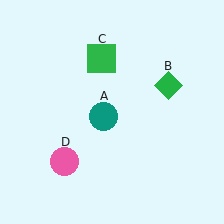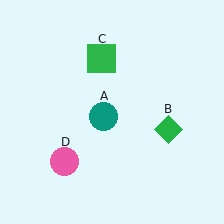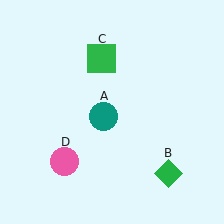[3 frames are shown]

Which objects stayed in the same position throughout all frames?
Teal circle (object A) and green square (object C) and pink circle (object D) remained stationary.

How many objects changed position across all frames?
1 object changed position: green diamond (object B).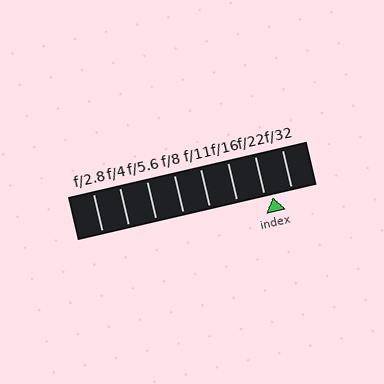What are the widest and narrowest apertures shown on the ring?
The widest aperture shown is f/2.8 and the narrowest is f/32.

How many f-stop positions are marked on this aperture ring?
There are 8 f-stop positions marked.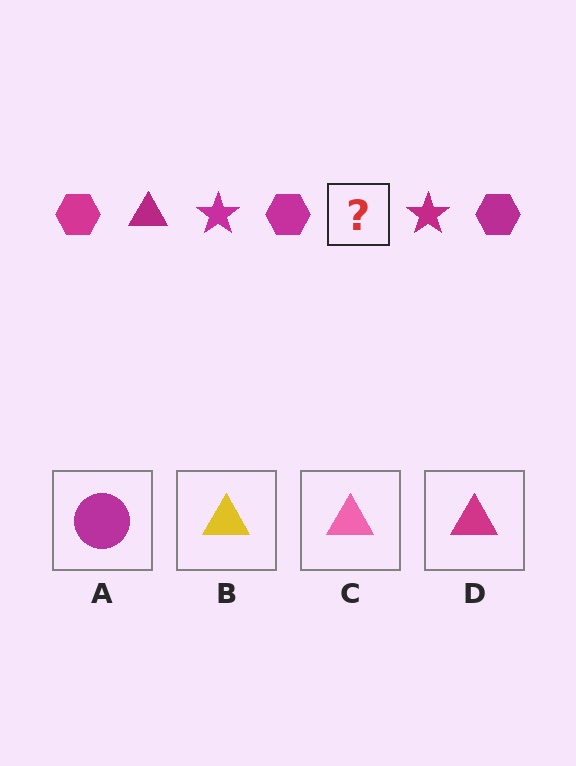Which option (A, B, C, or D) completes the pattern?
D.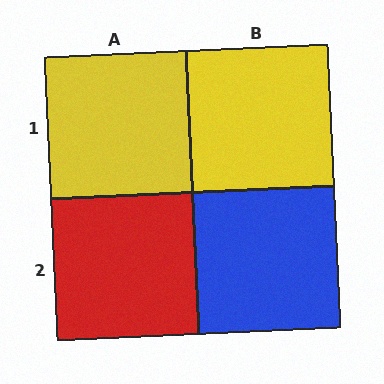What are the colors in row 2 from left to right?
Red, blue.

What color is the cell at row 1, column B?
Yellow.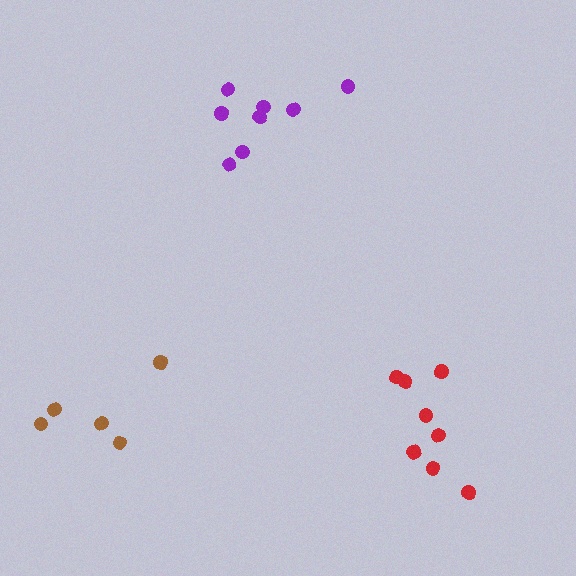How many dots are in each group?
Group 1: 5 dots, Group 2: 8 dots, Group 3: 8 dots (21 total).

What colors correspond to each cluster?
The clusters are colored: brown, red, purple.